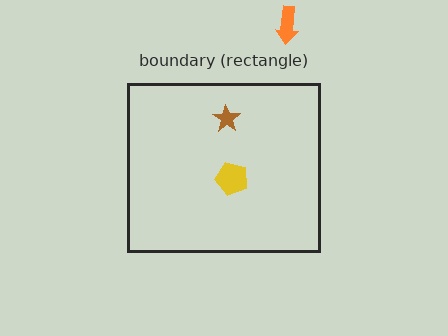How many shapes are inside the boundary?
2 inside, 1 outside.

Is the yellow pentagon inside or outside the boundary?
Inside.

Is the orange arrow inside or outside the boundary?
Outside.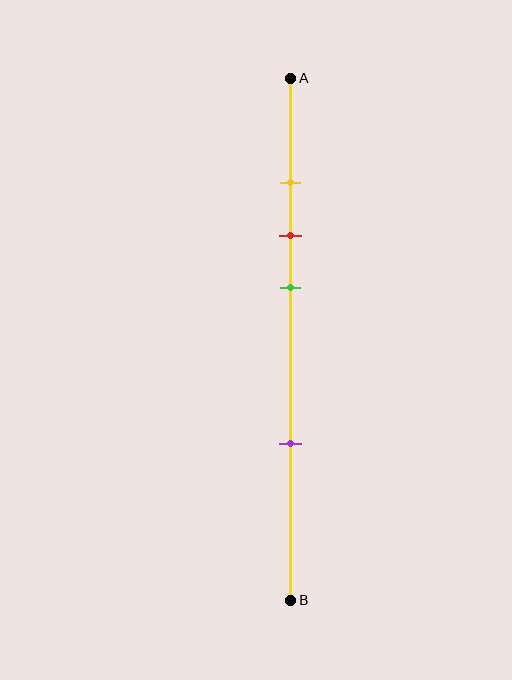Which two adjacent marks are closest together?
The yellow and red marks are the closest adjacent pair.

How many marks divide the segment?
There are 4 marks dividing the segment.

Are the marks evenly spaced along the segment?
No, the marks are not evenly spaced.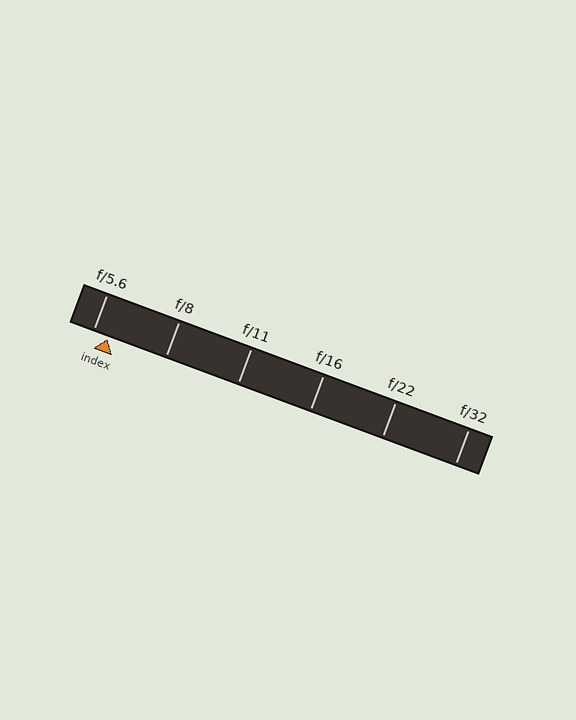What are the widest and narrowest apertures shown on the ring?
The widest aperture shown is f/5.6 and the narrowest is f/32.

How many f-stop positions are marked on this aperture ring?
There are 6 f-stop positions marked.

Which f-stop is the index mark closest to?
The index mark is closest to f/5.6.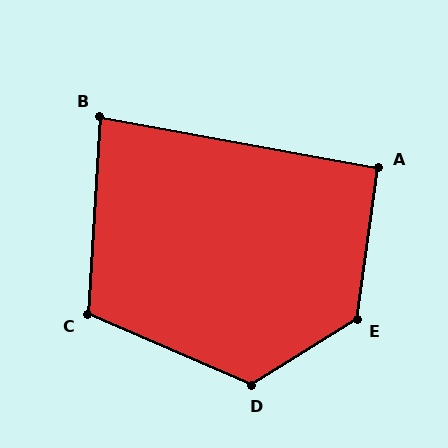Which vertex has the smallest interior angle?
B, at approximately 83 degrees.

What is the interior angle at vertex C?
Approximately 110 degrees (obtuse).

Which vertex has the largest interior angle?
E, at approximately 130 degrees.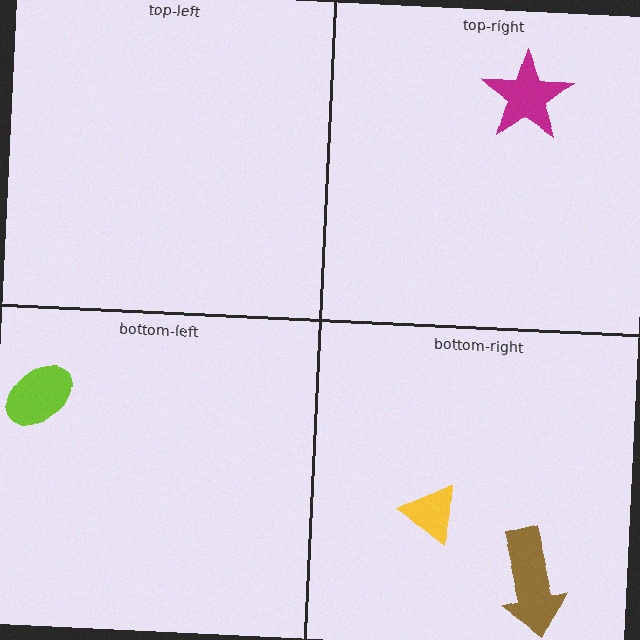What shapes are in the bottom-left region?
The lime ellipse.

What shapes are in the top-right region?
The magenta star.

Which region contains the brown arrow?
The bottom-right region.